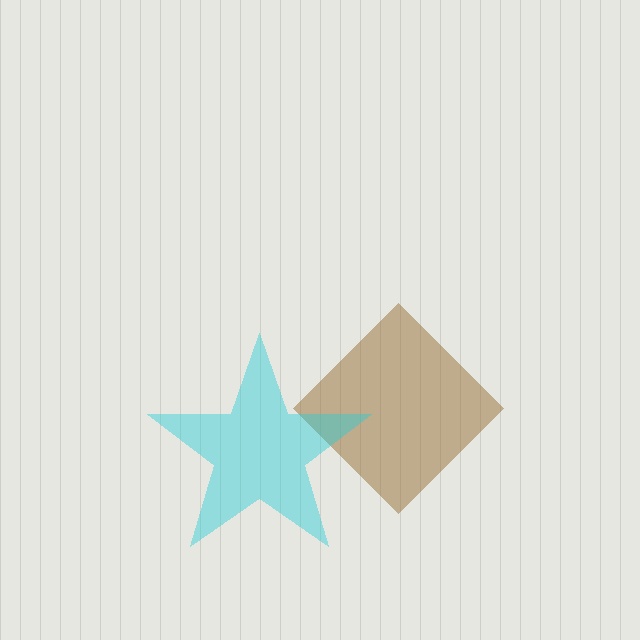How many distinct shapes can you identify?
There are 2 distinct shapes: a brown diamond, a cyan star.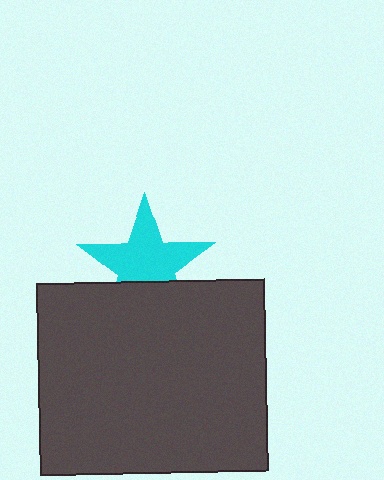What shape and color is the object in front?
The object in front is a dark gray rectangle.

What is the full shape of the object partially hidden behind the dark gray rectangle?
The partially hidden object is a cyan star.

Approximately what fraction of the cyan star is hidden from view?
Roughly 31% of the cyan star is hidden behind the dark gray rectangle.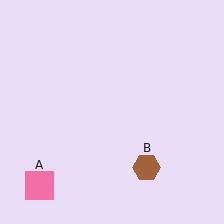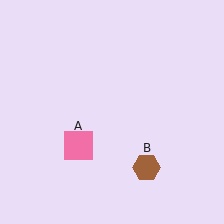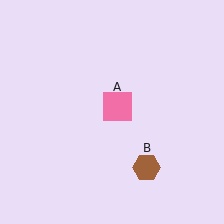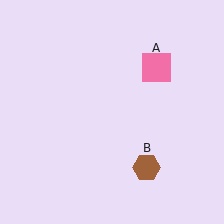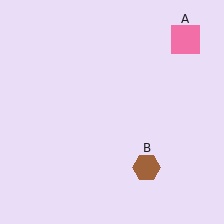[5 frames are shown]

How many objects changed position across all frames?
1 object changed position: pink square (object A).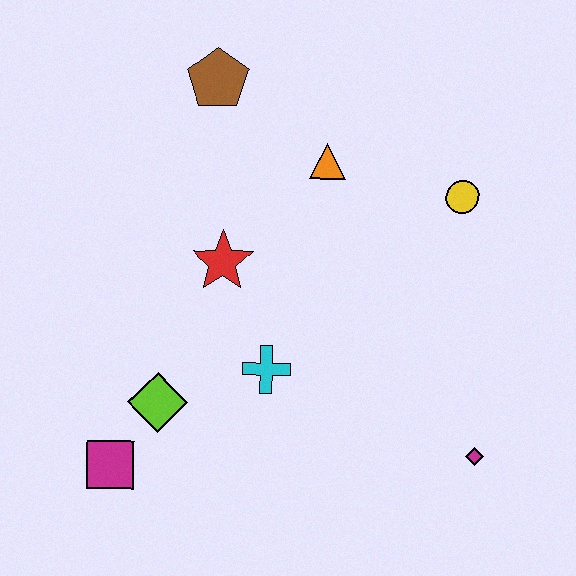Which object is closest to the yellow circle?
The orange triangle is closest to the yellow circle.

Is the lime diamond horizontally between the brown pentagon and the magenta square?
Yes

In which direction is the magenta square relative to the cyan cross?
The magenta square is to the left of the cyan cross.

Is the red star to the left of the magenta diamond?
Yes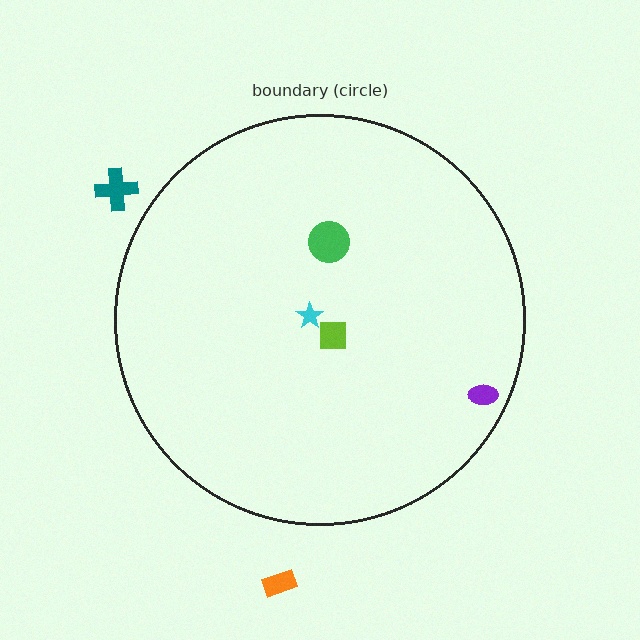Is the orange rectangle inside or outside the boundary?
Outside.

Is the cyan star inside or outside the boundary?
Inside.